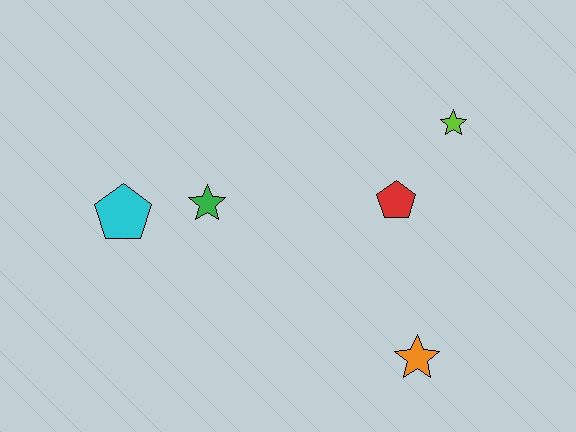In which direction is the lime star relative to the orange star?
The lime star is above the orange star.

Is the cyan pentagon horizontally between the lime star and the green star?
No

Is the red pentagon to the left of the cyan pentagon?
No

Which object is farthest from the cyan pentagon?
The lime star is farthest from the cyan pentagon.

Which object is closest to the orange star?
The red pentagon is closest to the orange star.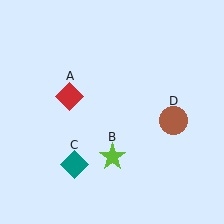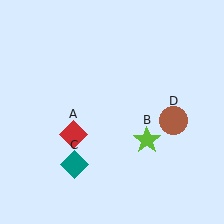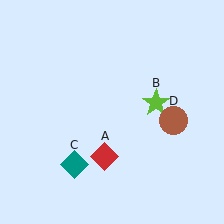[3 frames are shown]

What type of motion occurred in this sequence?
The red diamond (object A), lime star (object B) rotated counterclockwise around the center of the scene.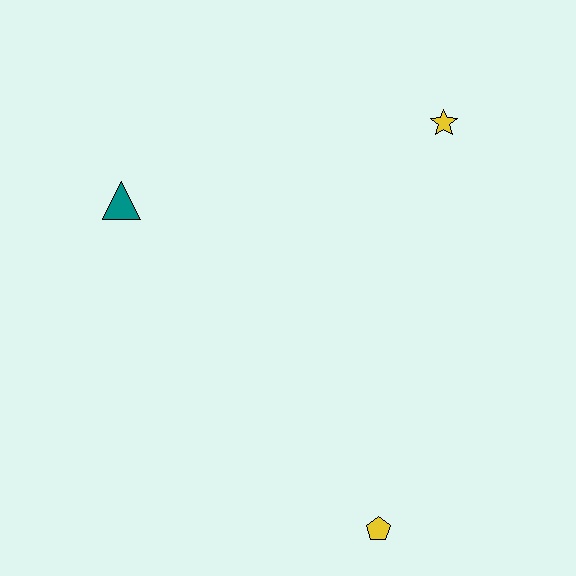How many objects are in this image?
There are 3 objects.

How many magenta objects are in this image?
There are no magenta objects.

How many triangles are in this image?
There is 1 triangle.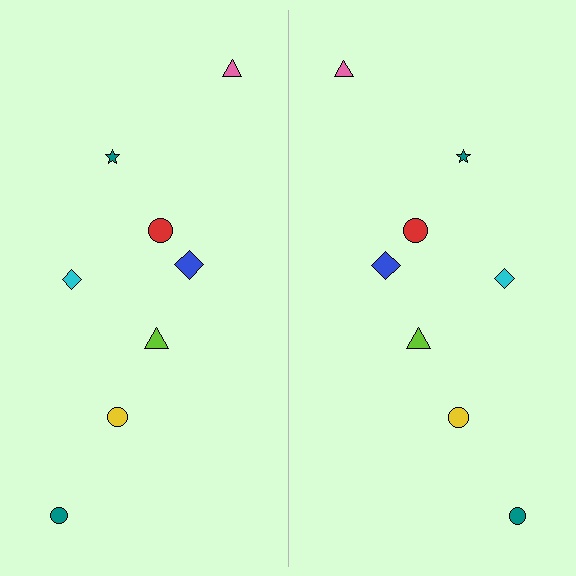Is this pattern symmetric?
Yes, this pattern has bilateral (reflection) symmetry.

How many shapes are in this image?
There are 16 shapes in this image.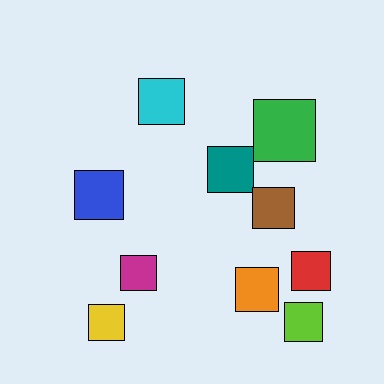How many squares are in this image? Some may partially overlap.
There are 10 squares.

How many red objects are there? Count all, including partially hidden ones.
There is 1 red object.